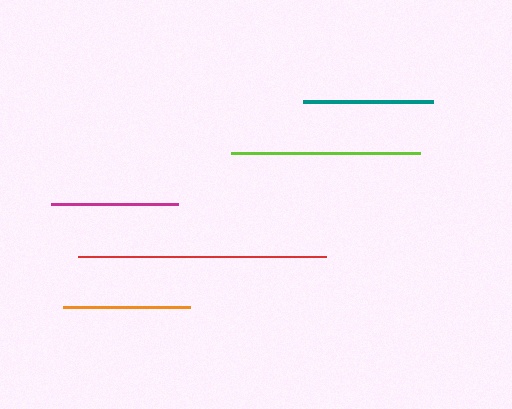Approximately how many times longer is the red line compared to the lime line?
The red line is approximately 1.3 times the length of the lime line.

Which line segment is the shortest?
The orange line is the shortest at approximately 127 pixels.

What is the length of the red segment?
The red segment is approximately 248 pixels long.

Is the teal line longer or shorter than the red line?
The red line is longer than the teal line.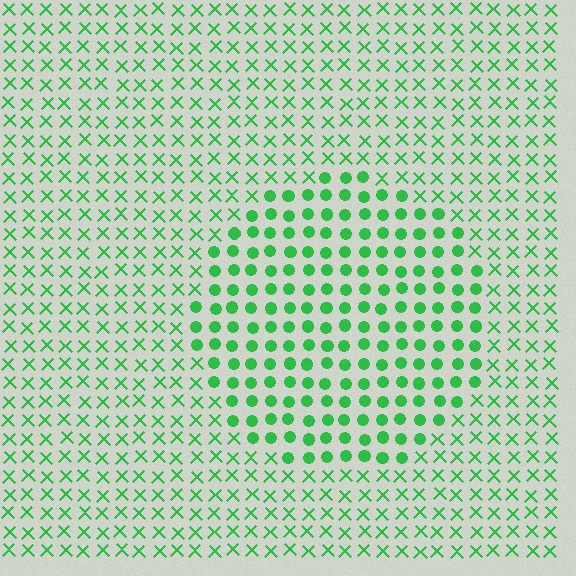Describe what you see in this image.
The image is filled with small green elements arranged in a uniform grid. A circle-shaped region contains circles, while the surrounding area contains X marks. The boundary is defined purely by the change in element shape.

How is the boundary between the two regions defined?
The boundary is defined by a change in element shape: circles inside vs. X marks outside. All elements share the same color and spacing.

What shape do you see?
I see a circle.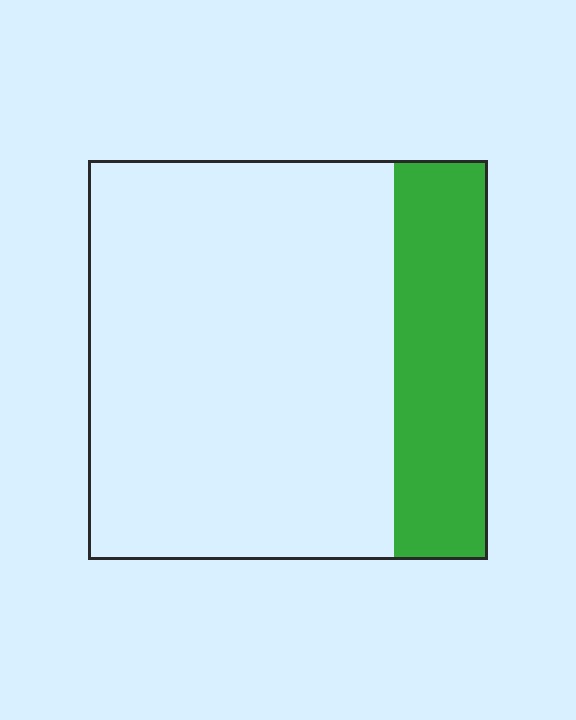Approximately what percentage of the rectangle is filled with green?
Approximately 25%.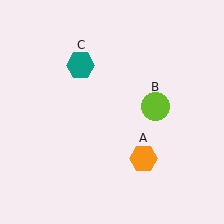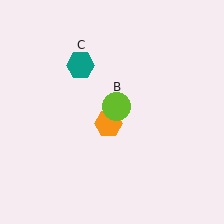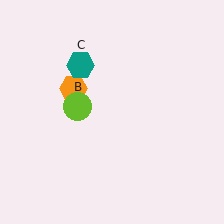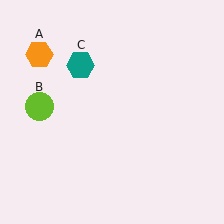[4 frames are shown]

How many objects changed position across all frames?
2 objects changed position: orange hexagon (object A), lime circle (object B).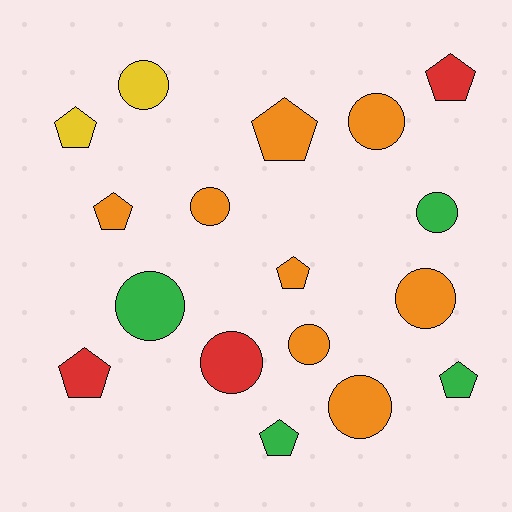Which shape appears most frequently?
Circle, with 9 objects.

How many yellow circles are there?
There is 1 yellow circle.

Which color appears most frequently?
Orange, with 8 objects.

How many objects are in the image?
There are 17 objects.